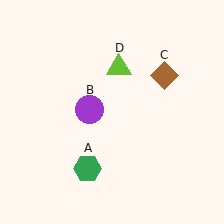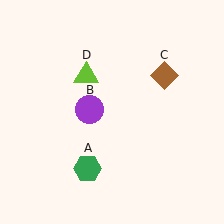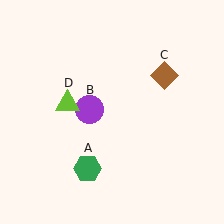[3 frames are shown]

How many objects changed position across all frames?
1 object changed position: lime triangle (object D).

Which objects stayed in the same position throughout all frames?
Green hexagon (object A) and purple circle (object B) and brown diamond (object C) remained stationary.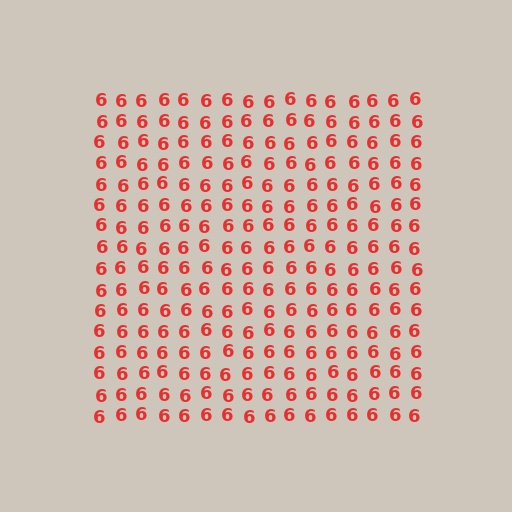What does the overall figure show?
The overall figure shows a square.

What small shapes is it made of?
It is made of small digit 6's.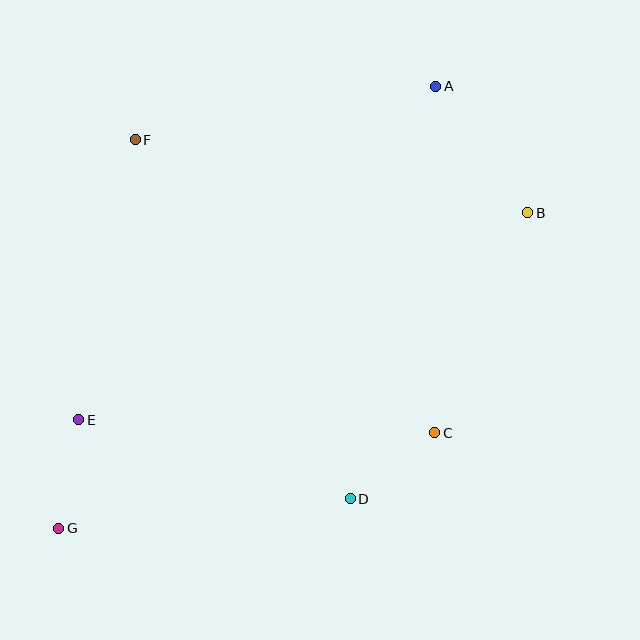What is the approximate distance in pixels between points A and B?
The distance between A and B is approximately 156 pixels.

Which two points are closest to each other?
Points C and D are closest to each other.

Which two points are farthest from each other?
Points A and G are farthest from each other.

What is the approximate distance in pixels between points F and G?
The distance between F and G is approximately 396 pixels.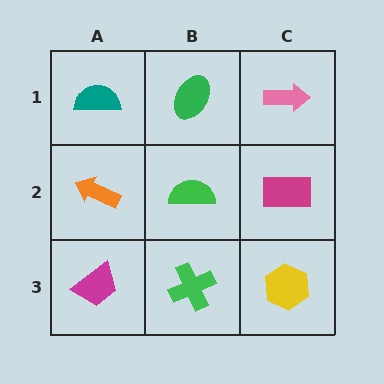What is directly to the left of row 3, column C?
A green cross.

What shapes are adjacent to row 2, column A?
A teal semicircle (row 1, column A), a magenta trapezoid (row 3, column A), a green semicircle (row 2, column B).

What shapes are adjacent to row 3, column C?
A magenta rectangle (row 2, column C), a green cross (row 3, column B).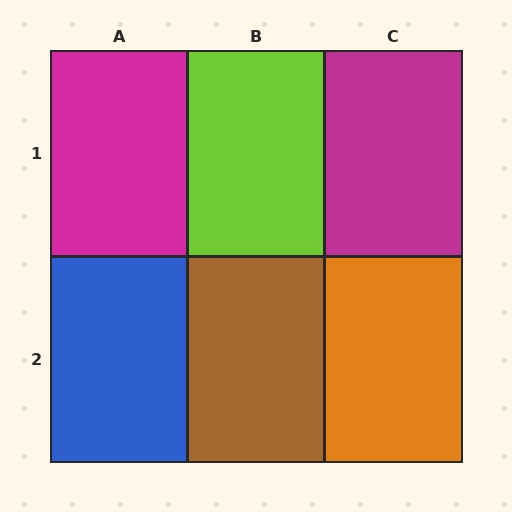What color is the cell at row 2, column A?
Blue.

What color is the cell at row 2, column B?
Brown.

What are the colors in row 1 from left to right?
Magenta, lime, magenta.